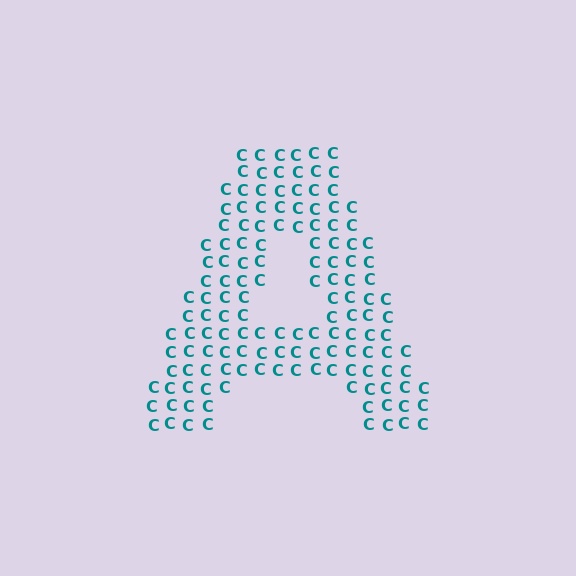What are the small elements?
The small elements are letter C's.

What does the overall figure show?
The overall figure shows the letter A.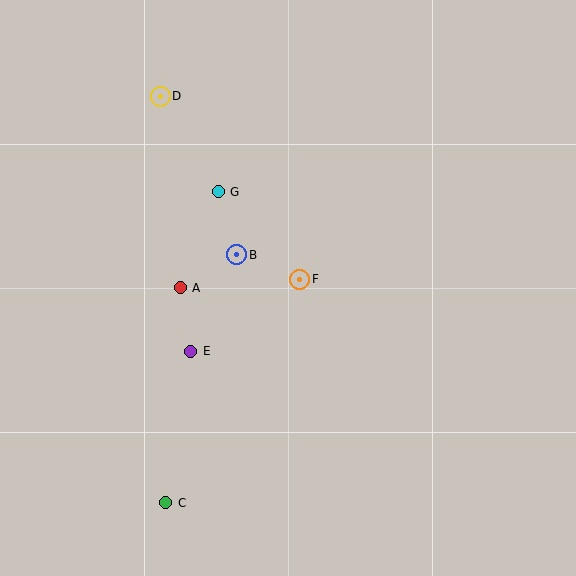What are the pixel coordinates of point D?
Point D is at (160, 96).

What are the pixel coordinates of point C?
Point C is at (166, 503).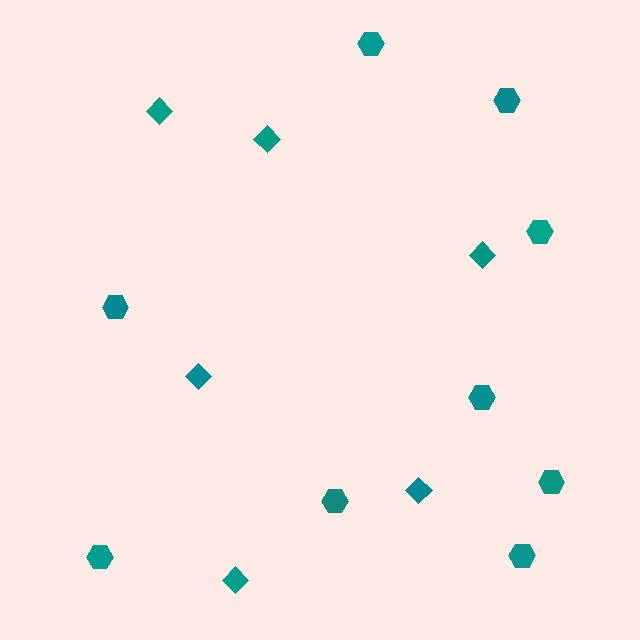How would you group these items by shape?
There are 2 groups: one group of hexagons (9) and one group of diamonds (6).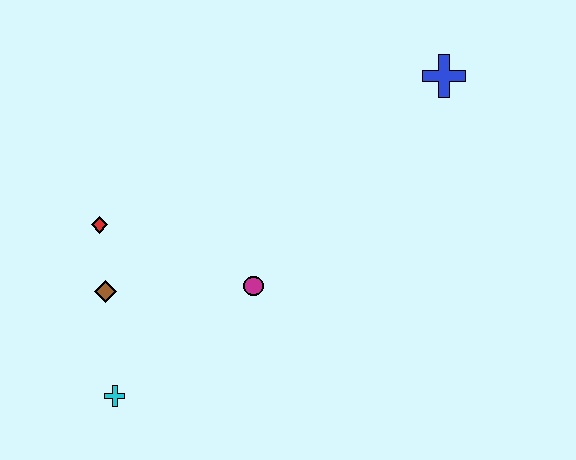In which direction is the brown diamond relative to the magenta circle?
The brown diamond is to the left of the magenta circle.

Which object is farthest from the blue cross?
The cyan cross is farthest from the blue cross.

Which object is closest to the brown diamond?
The red diamond is closest to the brown diamond.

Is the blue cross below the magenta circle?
No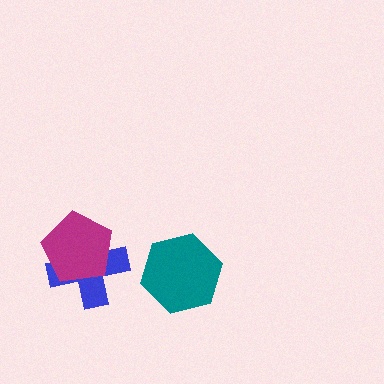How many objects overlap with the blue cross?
1 object overlaps with the blue cross.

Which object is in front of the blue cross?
The magenta pentagon is in front of the blue cross.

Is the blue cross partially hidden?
Yes, it is partially covered by another shape.